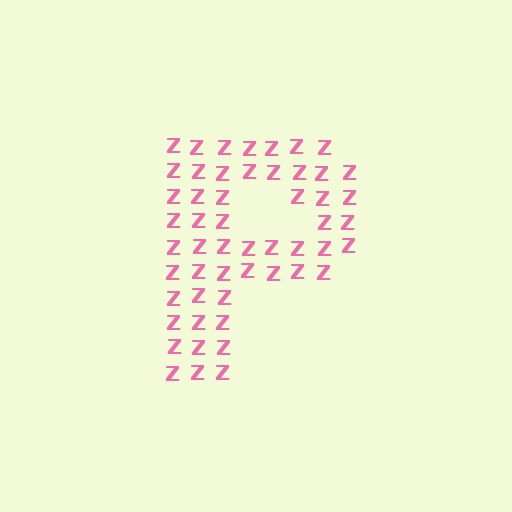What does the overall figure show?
The overall figure shows the letter P.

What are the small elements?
The small elements are letter Z's.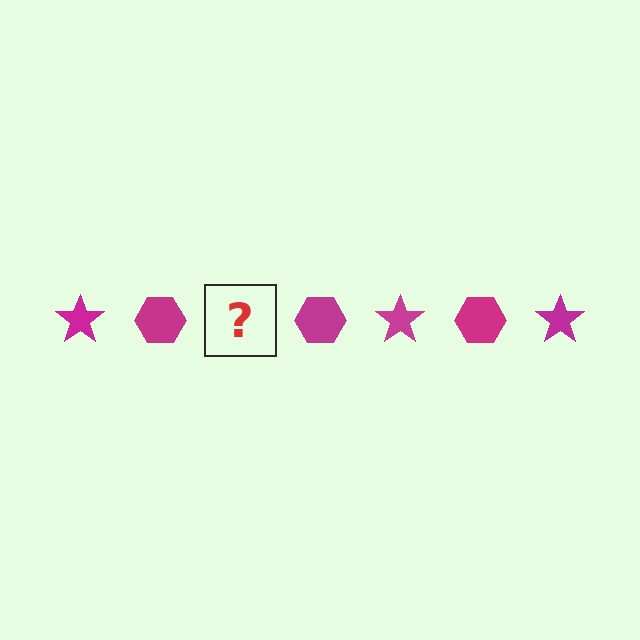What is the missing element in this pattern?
The missing element is a magenta star.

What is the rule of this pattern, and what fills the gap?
The rule is that the pattern cycles through star, hexagon shapes in magenta. The gap should be filled with a magenta star.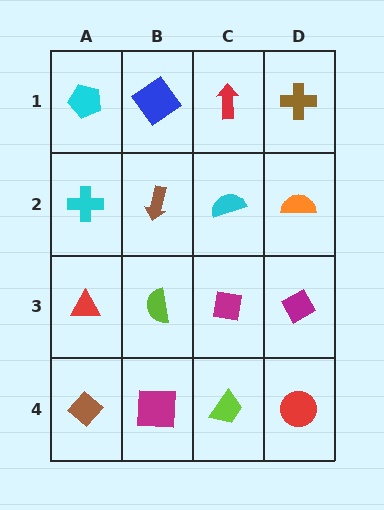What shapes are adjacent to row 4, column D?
A magenta diamond (row 3, column D), a lime trapezoid (row 4, column C).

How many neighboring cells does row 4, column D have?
2.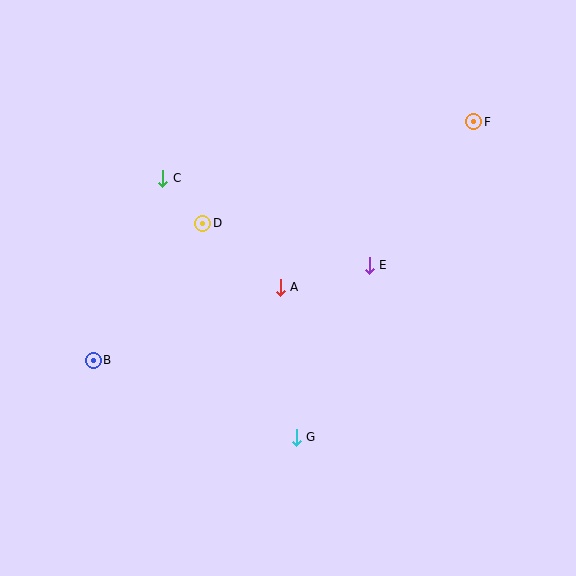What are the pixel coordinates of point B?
Point B is at (93, 360).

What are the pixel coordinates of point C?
Point C is at (163, 178).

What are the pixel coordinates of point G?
Point G is at (296, 437).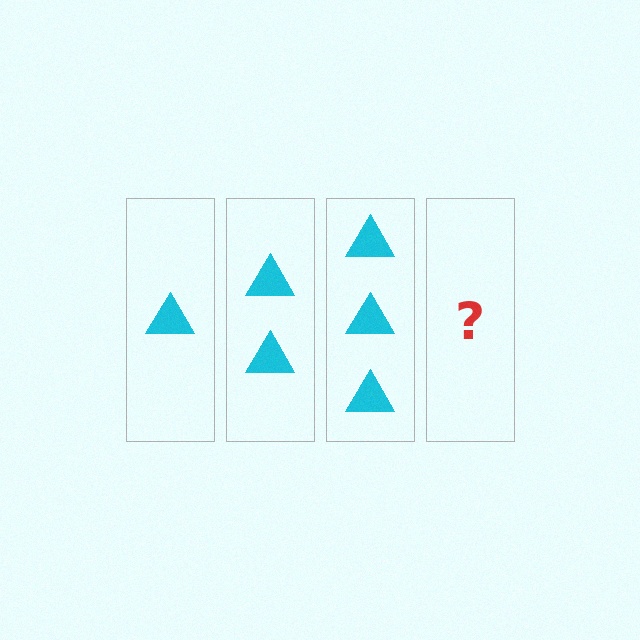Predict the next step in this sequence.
The next step is 4 triangles.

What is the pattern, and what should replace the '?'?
The pattern is that each step adds one more triangle. The '?' should be 4 triangles.